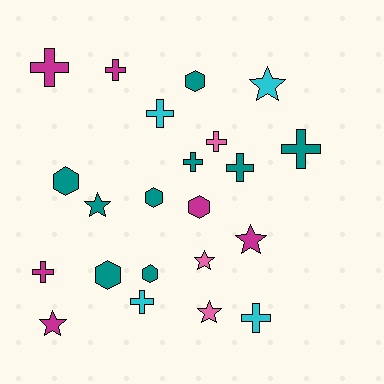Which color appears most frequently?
Teal, with 9 objects.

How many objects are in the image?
There are 22 objects.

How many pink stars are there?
There are 2 pink stars.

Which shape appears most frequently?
Cross, with 10 objects.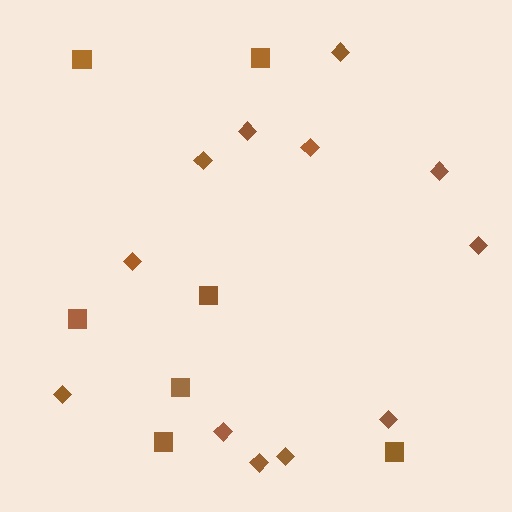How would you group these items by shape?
There are 2 groups: one group of diamonds (12) and one group of squares (7).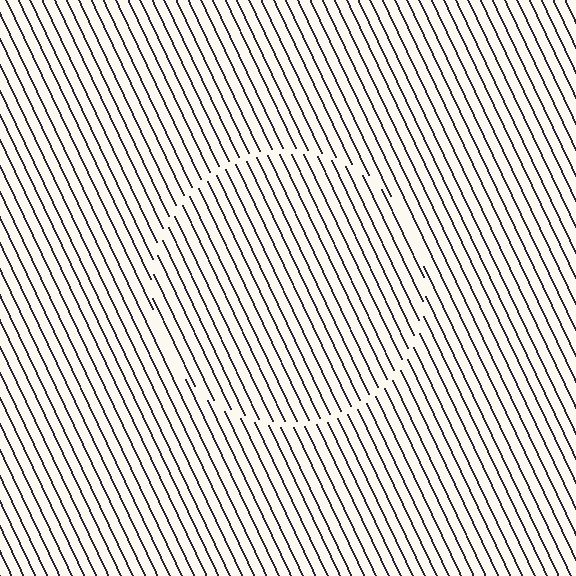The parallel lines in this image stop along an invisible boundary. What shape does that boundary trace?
An illusory circle. The interior of the shape contains the same grating, shifted by half a period — the contour is defined by the phase discontinuity where line-ends from the inner and outer gratings abut.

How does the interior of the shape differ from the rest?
The interior of the shape contains the same grating, shifted by half a period — the contour is defined by the phase discontinuity where line-ends from the inner and outer gratings abut.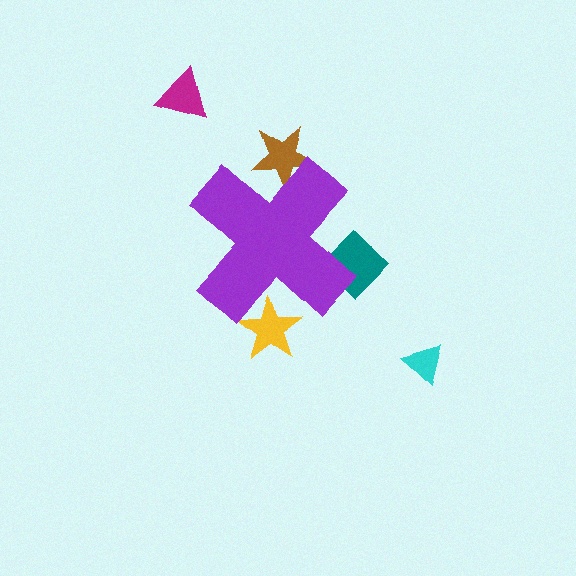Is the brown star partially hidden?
Yes, the brown star is partially hidden behind the purple cross.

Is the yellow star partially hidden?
Yes, the yellow star is partially hidden behind the purple cross.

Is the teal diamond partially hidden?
Yes, the teal diamond is partially hidden behind the purple cross.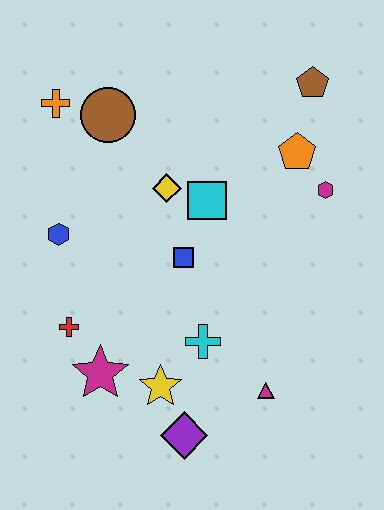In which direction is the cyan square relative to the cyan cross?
The cyan square is above the cyan cross.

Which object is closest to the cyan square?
The yellow diamond is closest to the cyan square.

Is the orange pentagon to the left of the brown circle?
No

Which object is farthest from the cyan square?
The purple diamond is farthest from the cyan square.